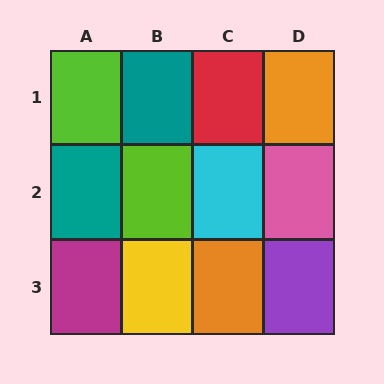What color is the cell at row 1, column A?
Lime.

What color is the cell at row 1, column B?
Teal.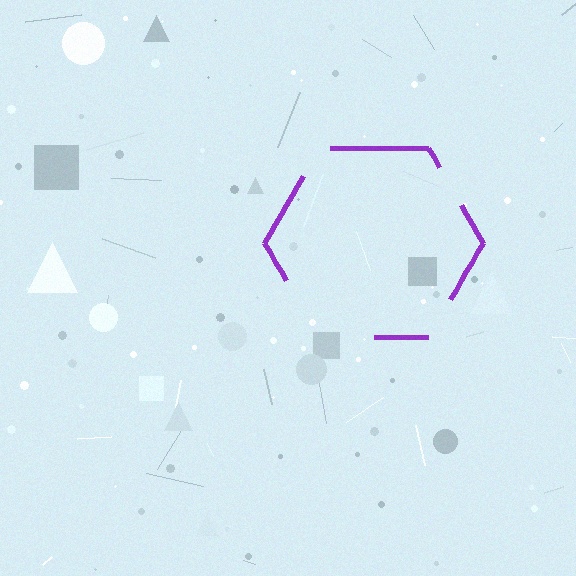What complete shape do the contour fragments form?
The contour fragments form a hexagon.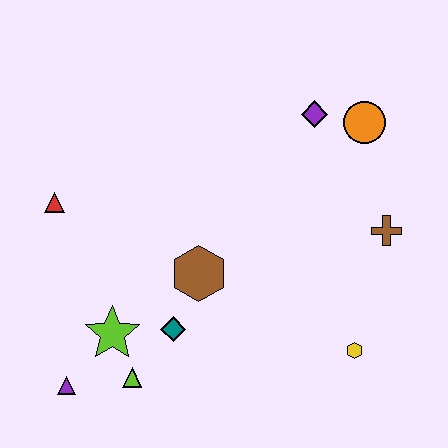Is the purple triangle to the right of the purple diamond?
No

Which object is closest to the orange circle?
The purple diamond is closest to the orange circle.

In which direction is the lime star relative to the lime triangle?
The lime star is above the lime triangle.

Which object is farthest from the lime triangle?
The orange circle is farthest from the lime triangle.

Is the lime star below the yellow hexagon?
No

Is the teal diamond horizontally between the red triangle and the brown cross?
Yes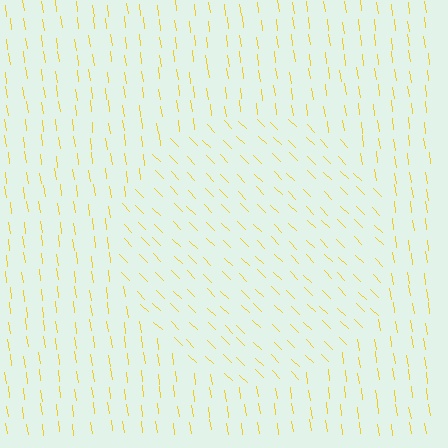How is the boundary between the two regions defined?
The boundary is defined purely by a change in line orientation (approximately 37 degrees difference). All lines are the same color and thickness.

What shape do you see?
I see a circle.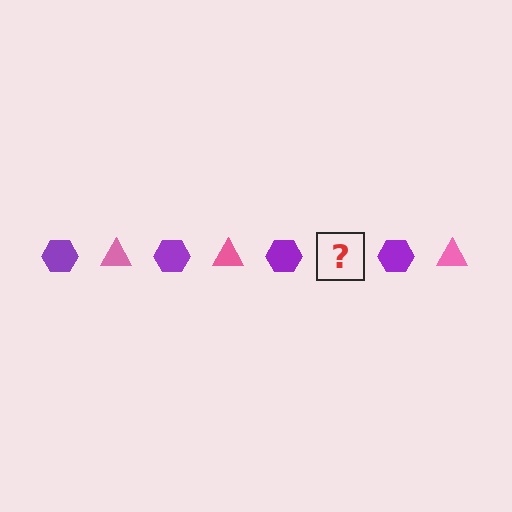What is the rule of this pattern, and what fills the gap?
The rule is that the pattern alternates between purple hexagon and pink triangle. The gap should be filled with a pink triangle.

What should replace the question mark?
The question mark should be replaced with a pink triangle.